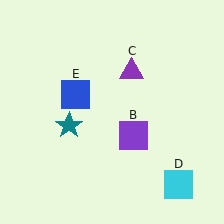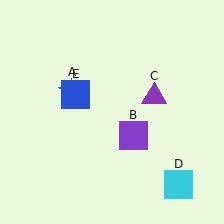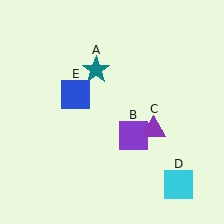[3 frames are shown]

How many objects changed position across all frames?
2 objects changed position: teal star (object A), purple triangle (object C).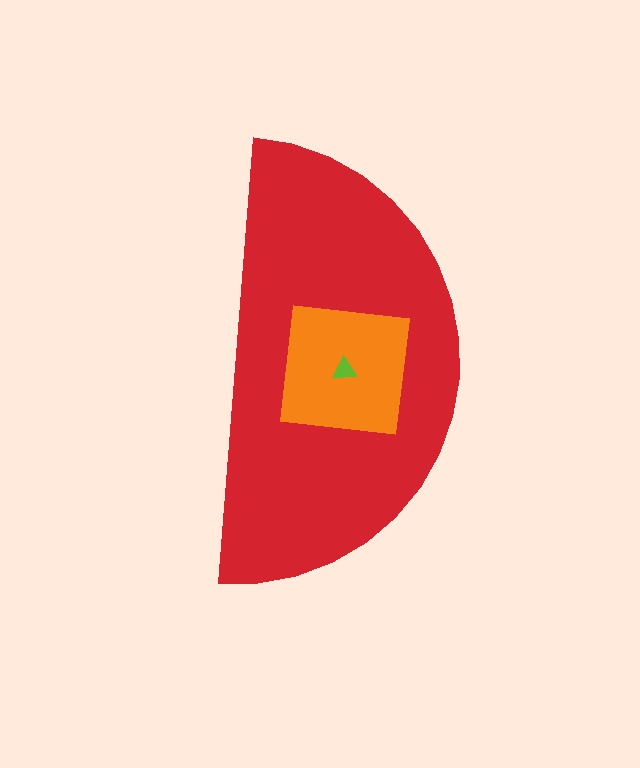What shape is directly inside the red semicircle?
The orange square.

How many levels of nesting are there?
3.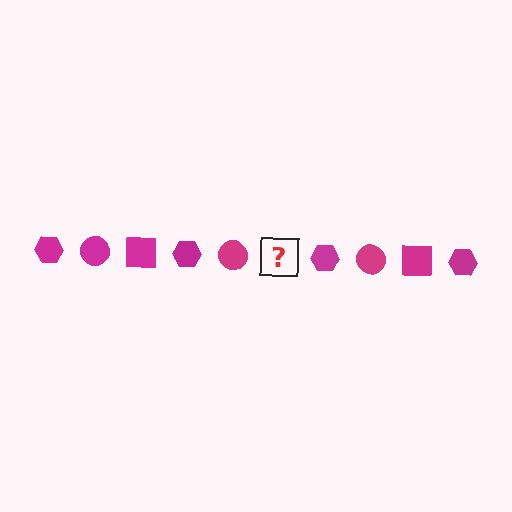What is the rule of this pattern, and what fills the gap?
The rule is that the pattern cycles through hexagon, circle, square shapes in magenta. The gap should be filled with a magenta square.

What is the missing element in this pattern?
The missing element is a magenta square.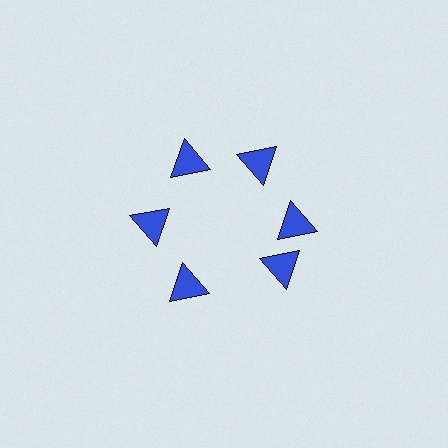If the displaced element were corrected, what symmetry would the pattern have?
It would have 6-fold rotational symmetry — the pattern would map onto itself every 60 degrees.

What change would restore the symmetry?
The symmetry would be restored by rotating it back into even spacing with its neighbors so that all 6 triangles sit at equal angles and equal distance from the center.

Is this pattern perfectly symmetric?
No. The 6 blue triangles are arranged in a ring, but one element near the 5 o'clock position is rotated out of alignment along the ring, breaking the 6-fold rotational symmetry.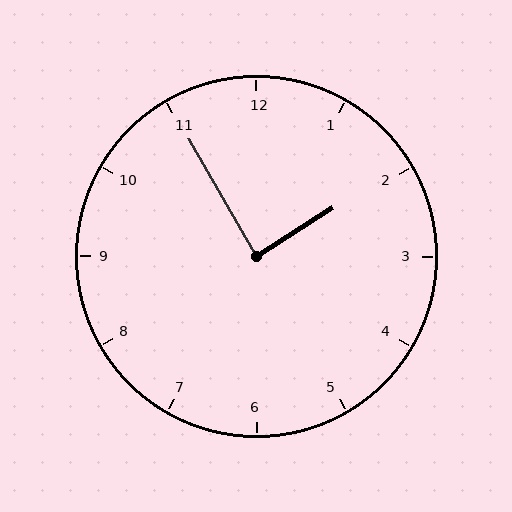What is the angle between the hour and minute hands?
Approximately 88 degrees.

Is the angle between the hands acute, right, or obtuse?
It is right.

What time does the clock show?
1:55.